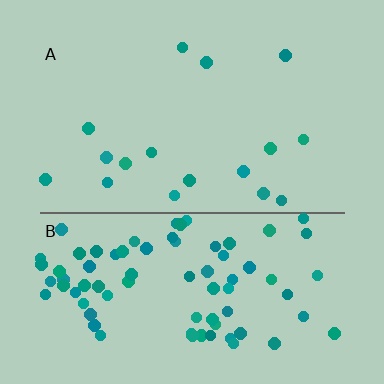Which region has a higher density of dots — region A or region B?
B (the bottom).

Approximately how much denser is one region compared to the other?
Approximately 4.9× — region B over region A.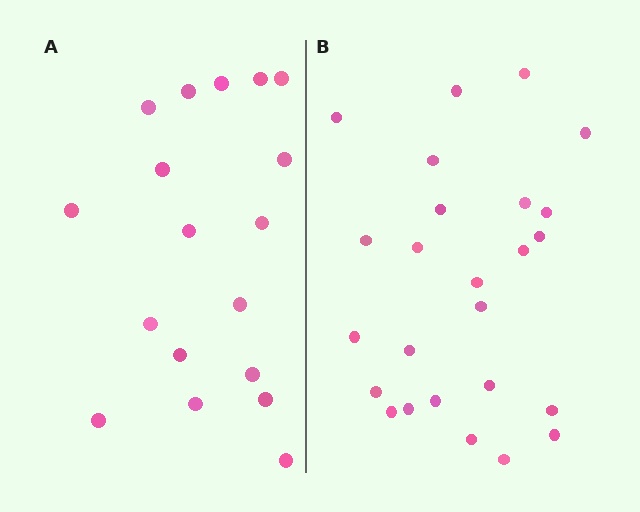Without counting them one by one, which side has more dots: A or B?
Region B (the right region) has more dots.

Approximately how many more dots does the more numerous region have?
Region B has roughly 8 or so more dots than region A.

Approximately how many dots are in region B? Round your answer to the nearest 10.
About 20 dots. (The exact count is 25, which rounds to 20.)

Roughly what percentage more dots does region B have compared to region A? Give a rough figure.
About 40% more.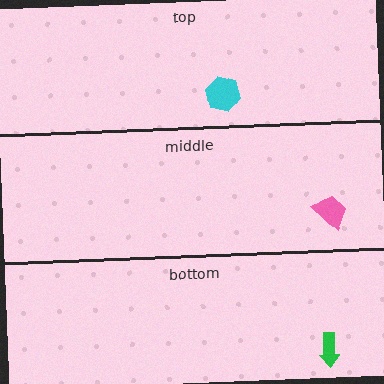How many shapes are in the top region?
1.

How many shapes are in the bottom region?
1.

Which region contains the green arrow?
The bottom region.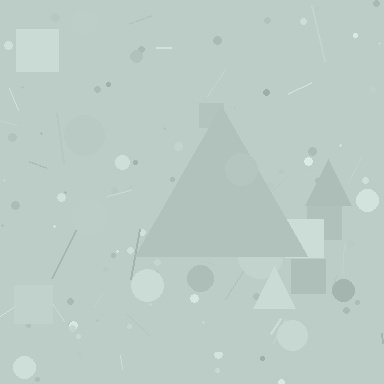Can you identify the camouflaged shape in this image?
The camouflaged shape is a triangle.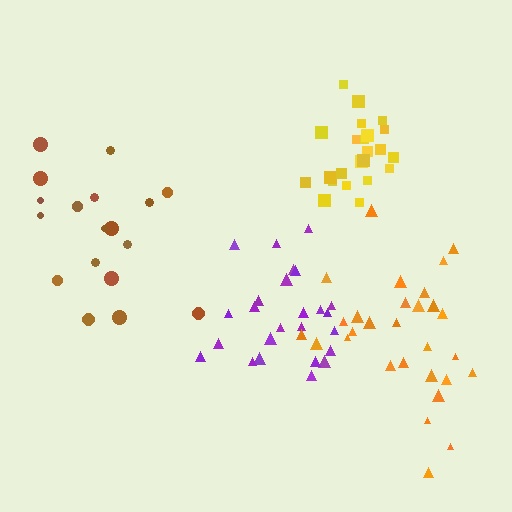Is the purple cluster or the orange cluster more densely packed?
Purple.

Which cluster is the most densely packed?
Yellow.